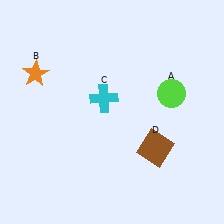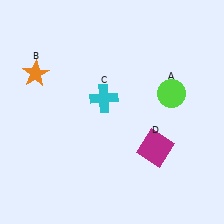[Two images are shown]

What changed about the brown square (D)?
In Image 1, D is brown. In Image 2, it changed to magenta.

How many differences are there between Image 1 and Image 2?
There is 1 difference between the two images.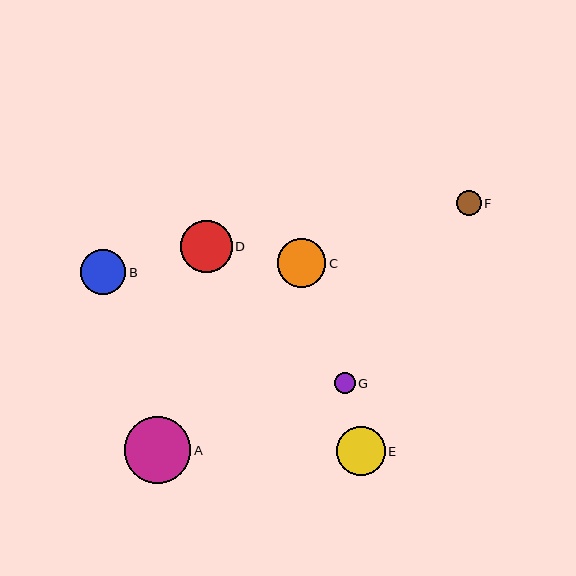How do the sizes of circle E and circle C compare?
Circle E and circle C are approximately the same size.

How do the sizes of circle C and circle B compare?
Circle C and circle B are approximately the same size.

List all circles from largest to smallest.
From largest to smallest: A, D, E, C, B, F, G.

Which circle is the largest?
Circle A is the largest with a size of approximately 66 pixels.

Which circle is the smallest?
Circle G is the smallest with a size of approximately 21 pixels.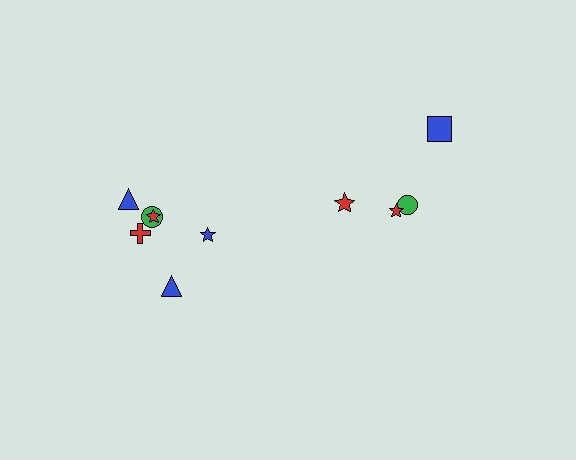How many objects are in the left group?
There are 6 objects.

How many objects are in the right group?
There are 4 objects.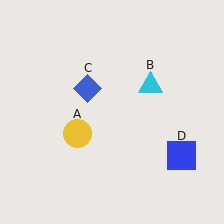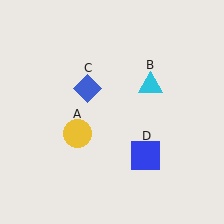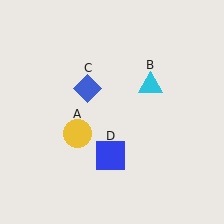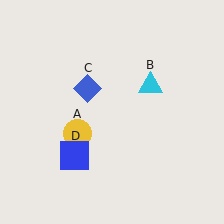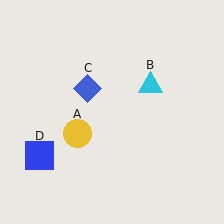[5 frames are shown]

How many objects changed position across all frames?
1 object changed position: blue square (object D).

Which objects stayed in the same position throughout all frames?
Yellow circle (object A) and cyan triangle (object B) and blue diamond (object C) remained stationary.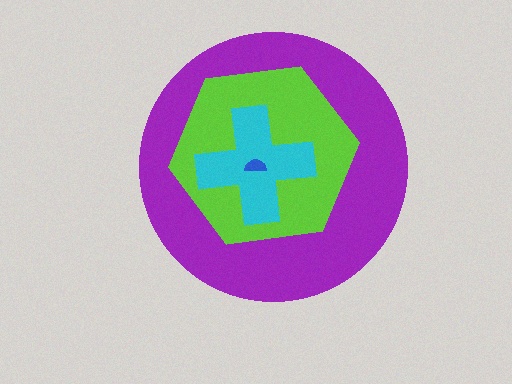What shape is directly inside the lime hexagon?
The cyan cross.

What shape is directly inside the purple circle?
The lime hexagon.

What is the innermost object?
The blue semicircle.